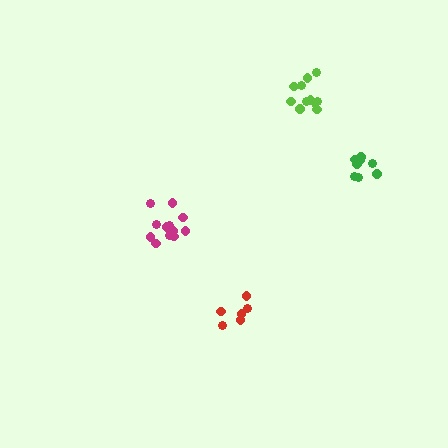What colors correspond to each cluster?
The clusters are colored: red, green, lime, magenta.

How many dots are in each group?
Group 1: 6 dots, Group 2: 8 dots, Group 3: 11 dots, Group 4: 12 dots (37 total).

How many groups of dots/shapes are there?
There are 4 groups.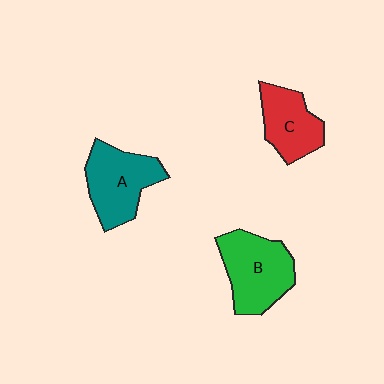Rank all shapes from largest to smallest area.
From largest to smallest: B (green), A (teal), C (red).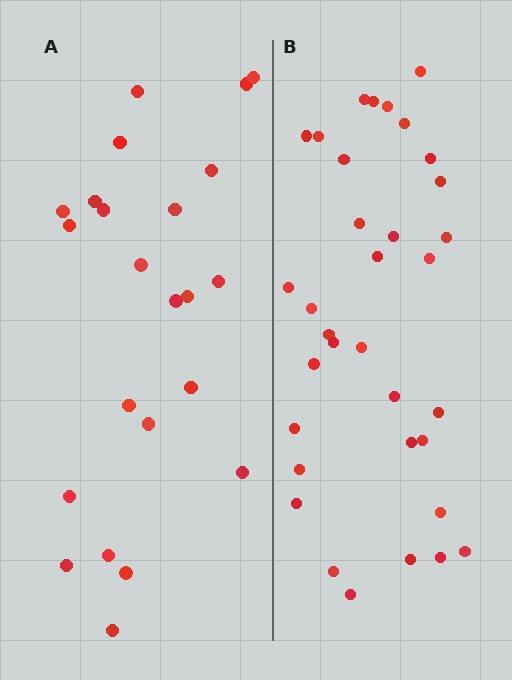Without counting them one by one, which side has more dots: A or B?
Region B (the right region) has more dots.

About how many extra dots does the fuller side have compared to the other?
Region B has roughly 12 or so more dots than region A.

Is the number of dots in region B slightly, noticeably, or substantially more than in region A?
Region B has substantially more. The ratio is roughly 1.5 to 1.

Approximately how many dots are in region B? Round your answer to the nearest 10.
About 30 dots. (The exact count is 34, which rounds to 30.)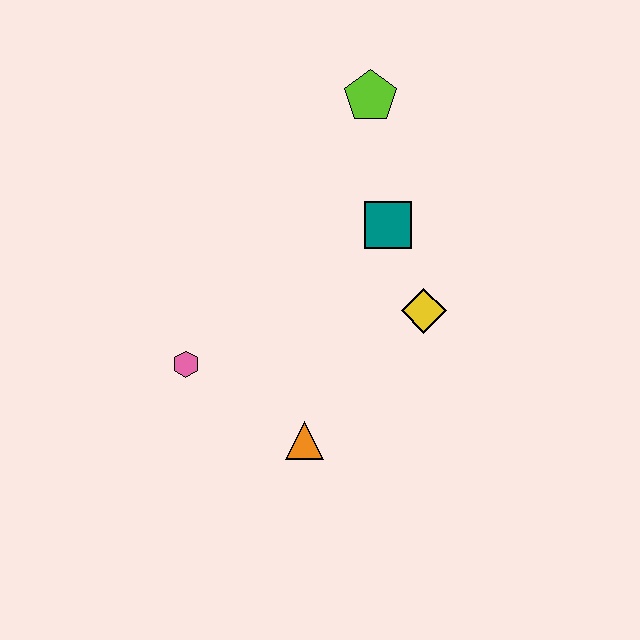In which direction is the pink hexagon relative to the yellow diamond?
The pink hexagon is to the left of the yellow diamond.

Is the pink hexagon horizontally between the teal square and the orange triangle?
No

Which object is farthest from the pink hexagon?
The lime pentagon is farthest from the pink hexagon.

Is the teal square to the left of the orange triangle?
No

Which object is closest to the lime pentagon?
The teal square is closest to the lime pentagon.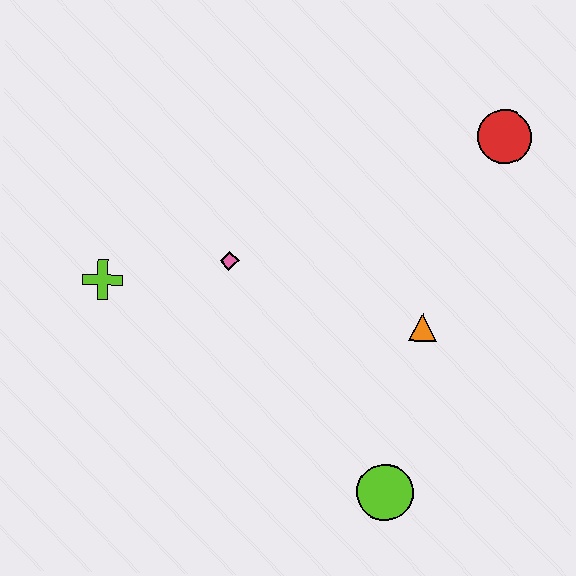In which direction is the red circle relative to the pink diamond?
The red circle is to the right of the pink diamond.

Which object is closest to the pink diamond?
The lime cross is closest to the pink diamond.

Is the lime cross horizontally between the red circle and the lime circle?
No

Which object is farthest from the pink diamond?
The red circle is farthest from the pink diamond.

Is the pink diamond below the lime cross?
No